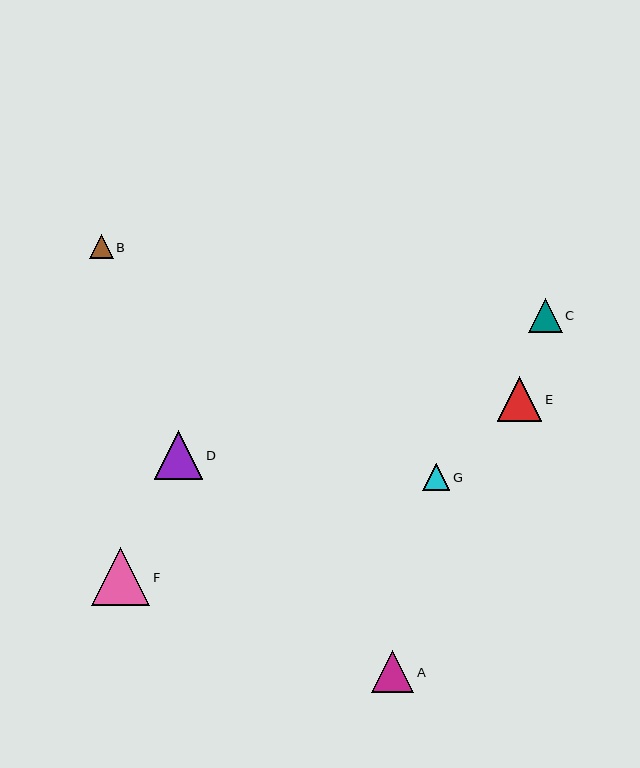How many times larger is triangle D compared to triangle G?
Triangle D is approximately 1.8 times the size of triangle G.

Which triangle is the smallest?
Triangle B is the smallest with a size of approximately 24 pixels.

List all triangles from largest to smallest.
From largest to smallest: F, D, E, A, C, G, B.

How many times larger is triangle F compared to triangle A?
Triangle F is approximately 1.4 times the size of triangle A.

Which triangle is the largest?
Triangle F is the largest with a size of approximately 58 pixels.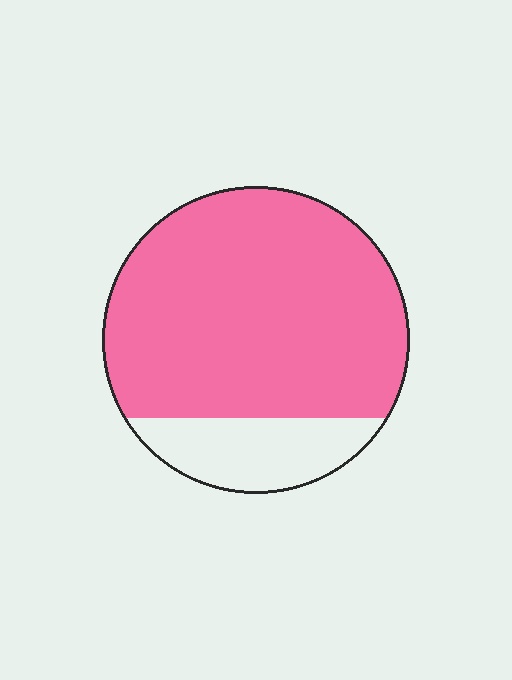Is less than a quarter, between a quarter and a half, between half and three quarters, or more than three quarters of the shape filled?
More than three quarters.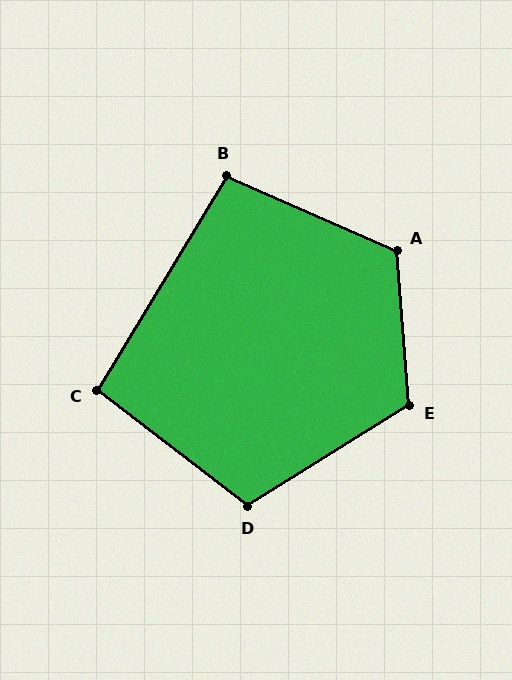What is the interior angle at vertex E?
Approximately 117 degrees (obtuse).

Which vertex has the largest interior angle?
A, at approximately 118 degrees.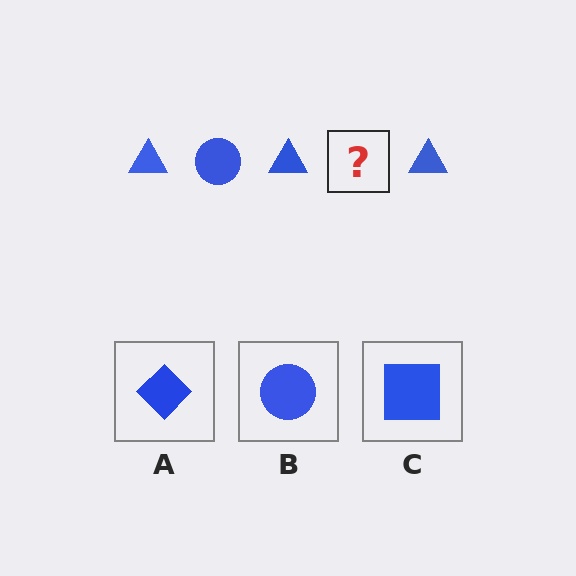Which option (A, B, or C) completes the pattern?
B.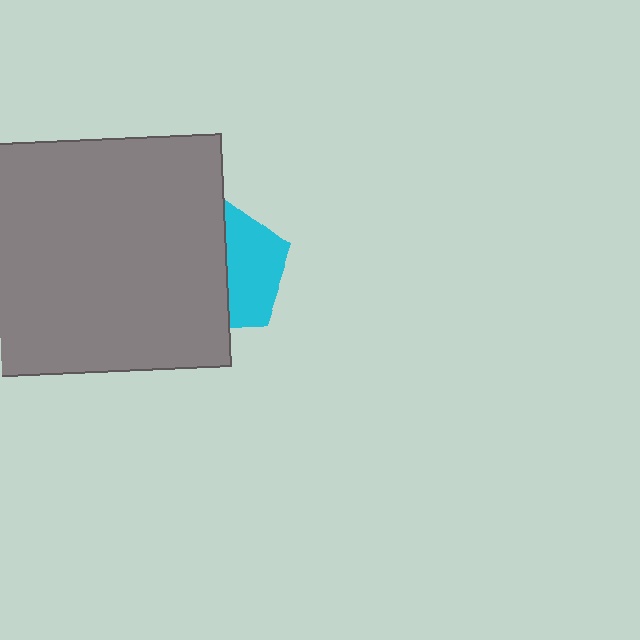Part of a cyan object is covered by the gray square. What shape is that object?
It is a pentagon.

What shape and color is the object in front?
The object in front is a gray square.